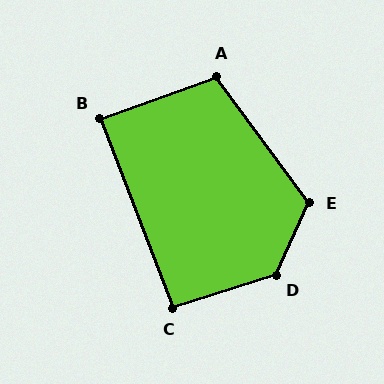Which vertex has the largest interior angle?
D, at approximately 133 degrees.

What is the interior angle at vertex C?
Approximately 93 degrees (approximately right).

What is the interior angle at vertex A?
Approximately 107 degrees (obtuse).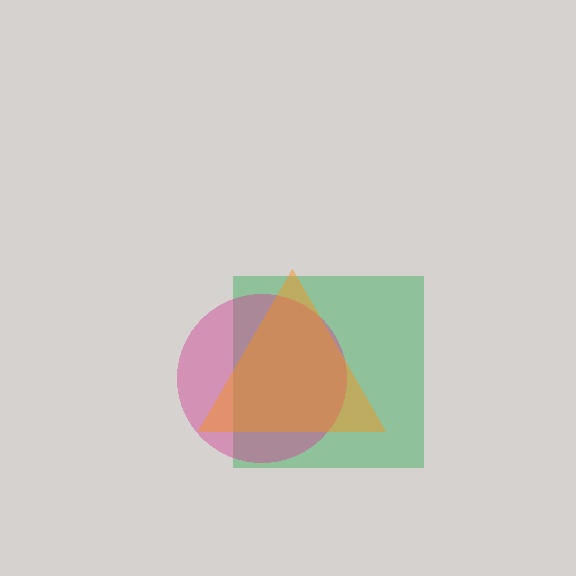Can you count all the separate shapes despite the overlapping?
Yes, there are 3 separate shapes.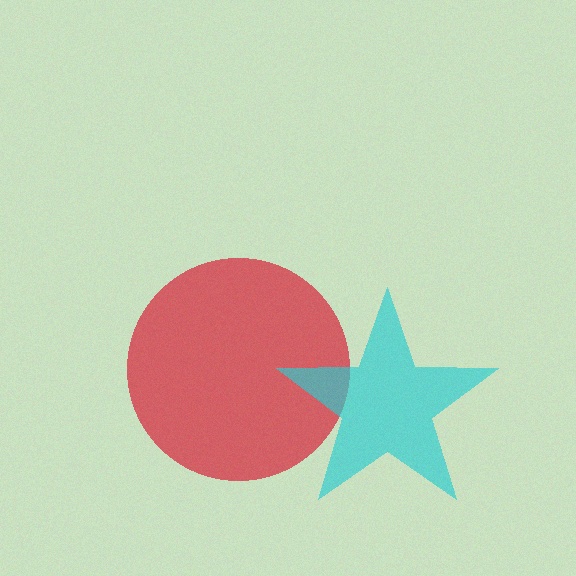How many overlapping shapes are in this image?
There are 2 overlapping shapes in the image.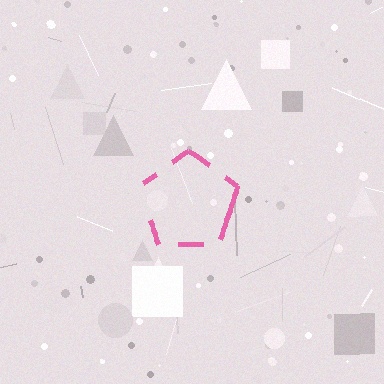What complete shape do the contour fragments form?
The contour fragments form a pentagon.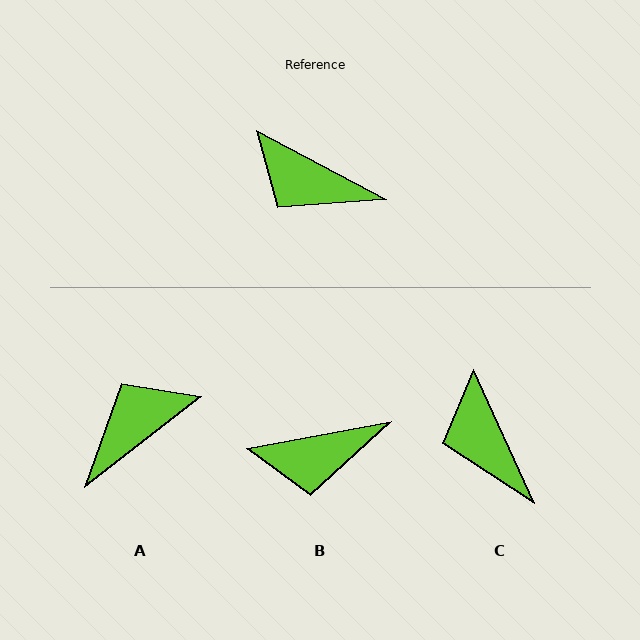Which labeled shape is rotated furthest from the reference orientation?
A, about 114 degrees away.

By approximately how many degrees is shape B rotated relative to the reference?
Approximately 38 degrees counter-clockwise.